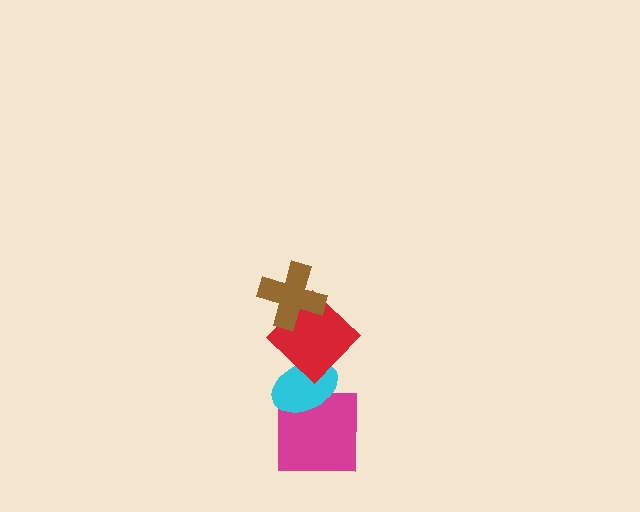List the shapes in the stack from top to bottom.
From top to bottom: the brown cross, the red diamond, the cyan ellipse, the magenta square.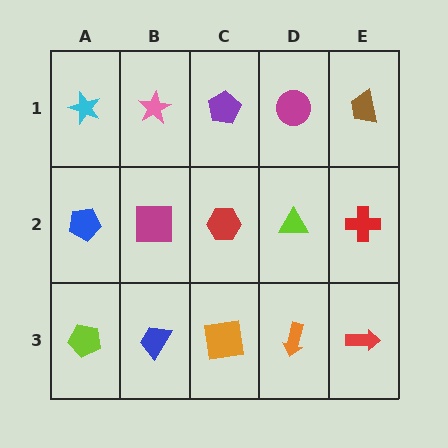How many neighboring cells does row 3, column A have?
2.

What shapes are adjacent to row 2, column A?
A cyan star (row 1, column A), a lime pentagon (row 3, column A), a magenta square (row 2, column B).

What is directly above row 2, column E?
A brown trapezoid.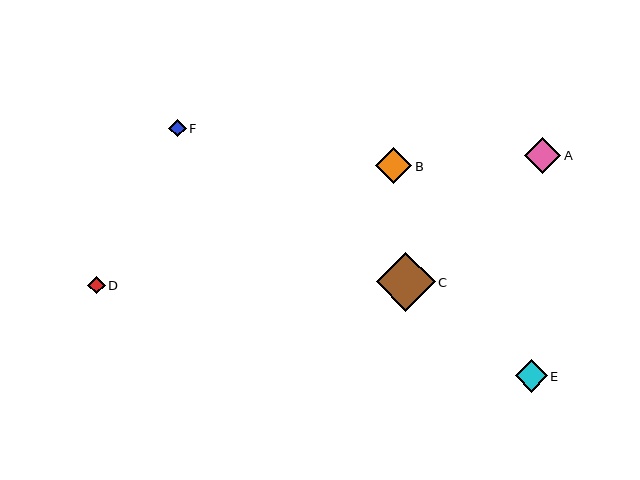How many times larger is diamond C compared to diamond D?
Diamond C is approximately 3.4 times the size of diamond D.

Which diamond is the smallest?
Diamond D is the smallest with a size of approximately 17 pixels.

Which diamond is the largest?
Diamond C is the largest with a size of approximately 58 pixels.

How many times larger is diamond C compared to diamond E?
Diamond C is approximately 1.8 times the size of diamond E.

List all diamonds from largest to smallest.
From largest to smallest: C, A, B, E, F, D.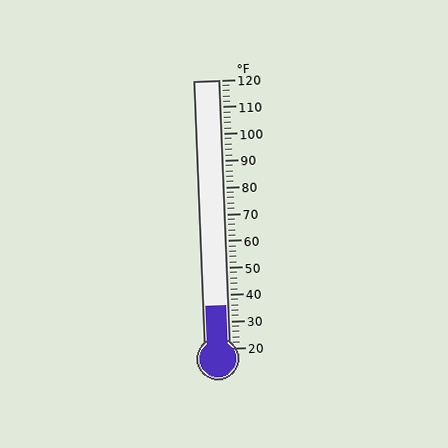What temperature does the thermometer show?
The thermometer shows approximately 36°F.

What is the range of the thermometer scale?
The thermometer scale ranges from 20°F to 120°F.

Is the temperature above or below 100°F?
The temperature is below 100°F.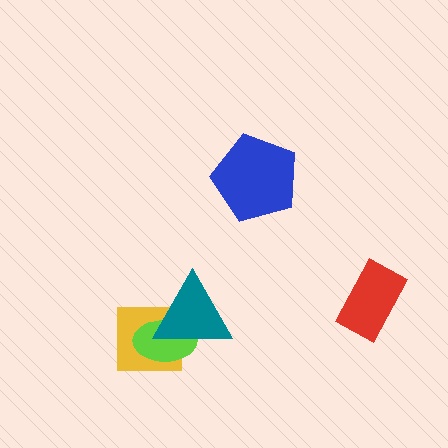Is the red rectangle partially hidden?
No, no other shape covers it.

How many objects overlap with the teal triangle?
2 objects overlap with the teal triangle.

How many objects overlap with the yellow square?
2 objects overlap with the yellow square.